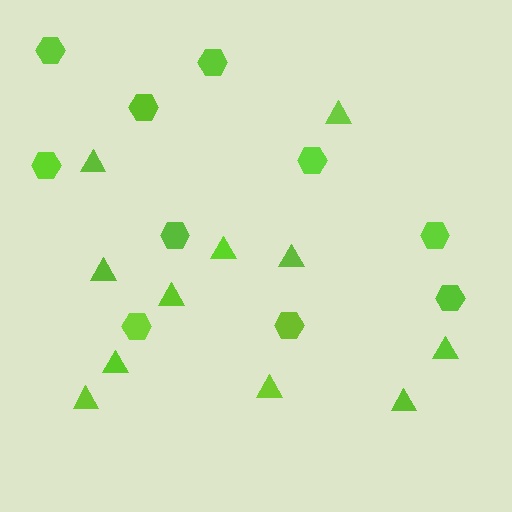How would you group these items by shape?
There are 2 groups: one group of hexagons (10) and one group of triangles (11).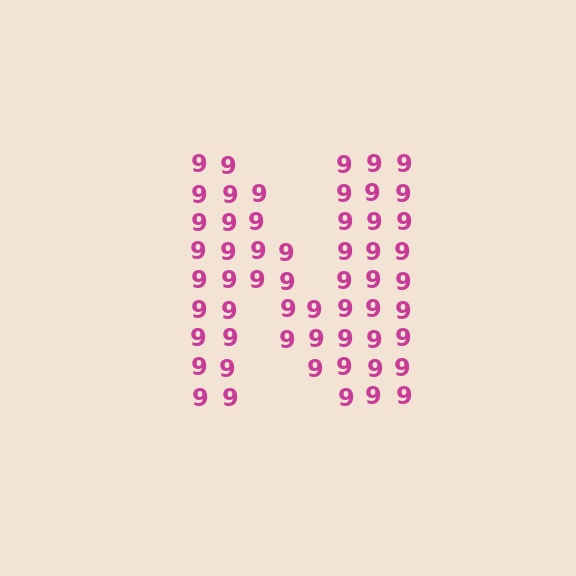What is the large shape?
The large shape is the letter N.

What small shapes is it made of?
It is made of small digit 9's.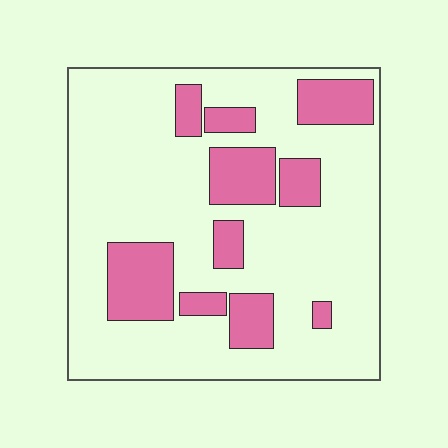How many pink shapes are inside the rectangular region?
10.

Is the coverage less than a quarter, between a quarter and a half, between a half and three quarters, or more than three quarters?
Less than a quarter.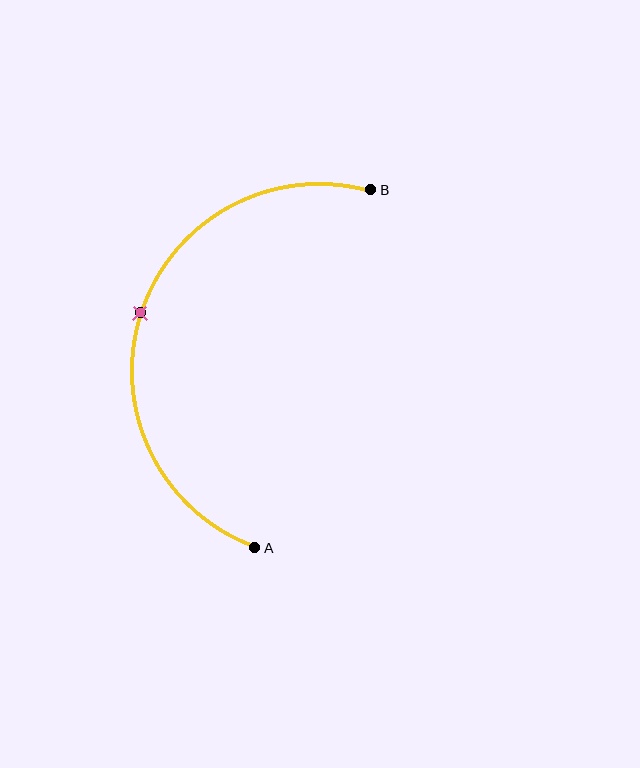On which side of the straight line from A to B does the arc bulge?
The arc bulges to the left of the straight line connecting A and B.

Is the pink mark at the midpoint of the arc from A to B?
Yes. The pink mark lies on the arc at equal arc-length from both A and B — it is the arc midpoint.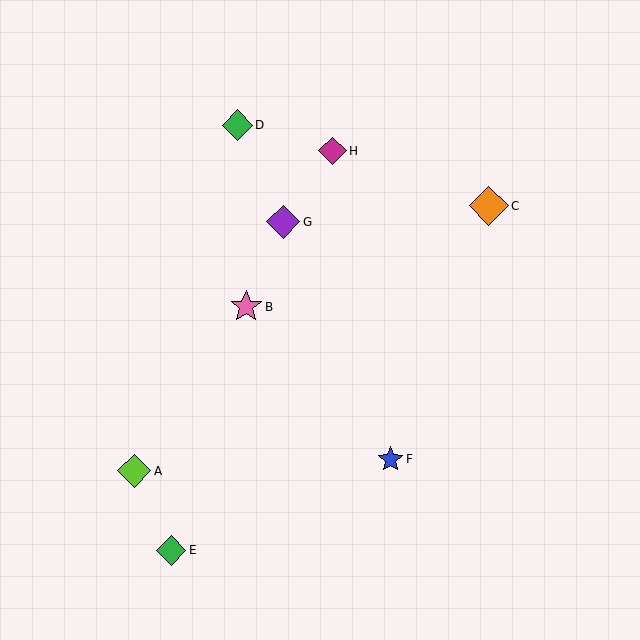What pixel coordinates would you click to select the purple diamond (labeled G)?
Click at (283, 222) to select the purple diamond G.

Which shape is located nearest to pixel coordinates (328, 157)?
The magenta diamond (labeled H) at (332, 151) is nearest to that location.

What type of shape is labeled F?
Shape F is a blue star.